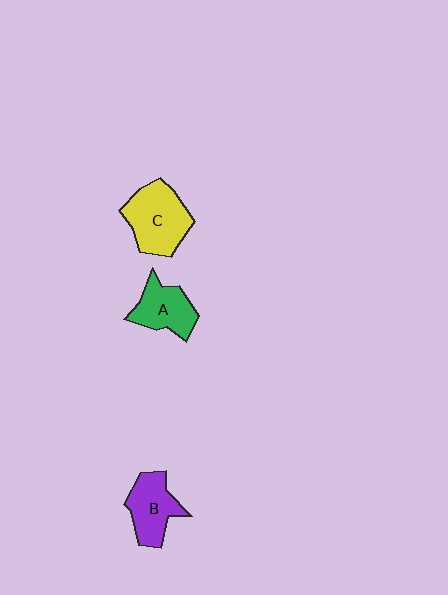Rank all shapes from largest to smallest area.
From largest to smallest: C (yellow), B (purple), A (green).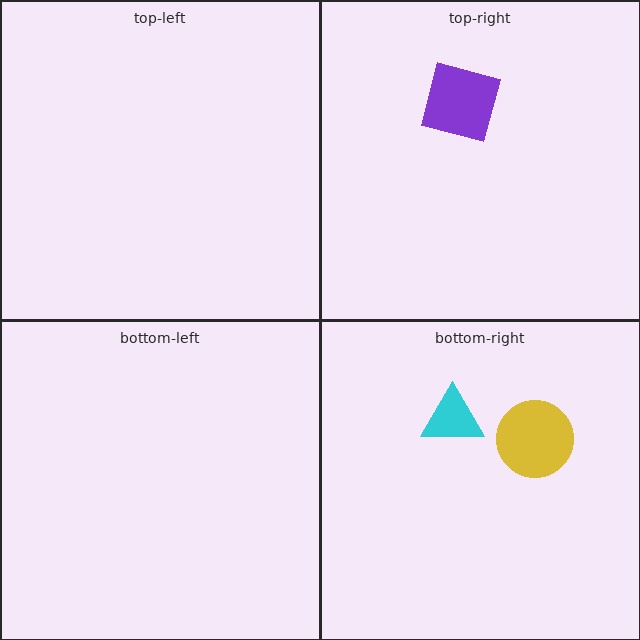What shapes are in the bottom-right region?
The yellow circle, the cyan triangle.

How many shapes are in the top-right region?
1.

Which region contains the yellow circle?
The bottom-right region.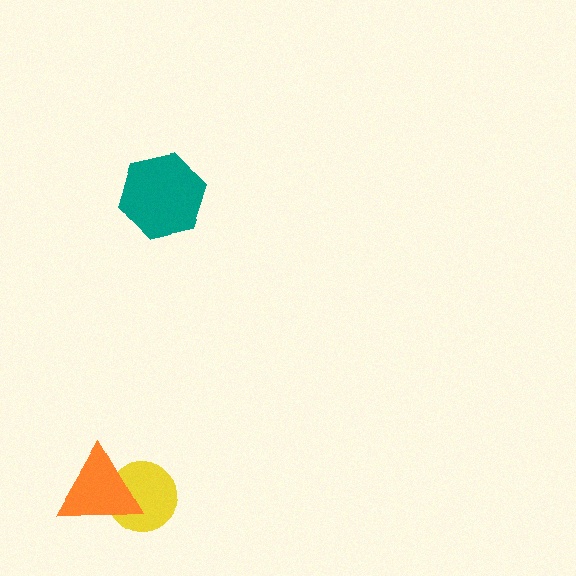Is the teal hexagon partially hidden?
No, no other shape covers it.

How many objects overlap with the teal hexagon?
0 objects overlap with the teal hexagon.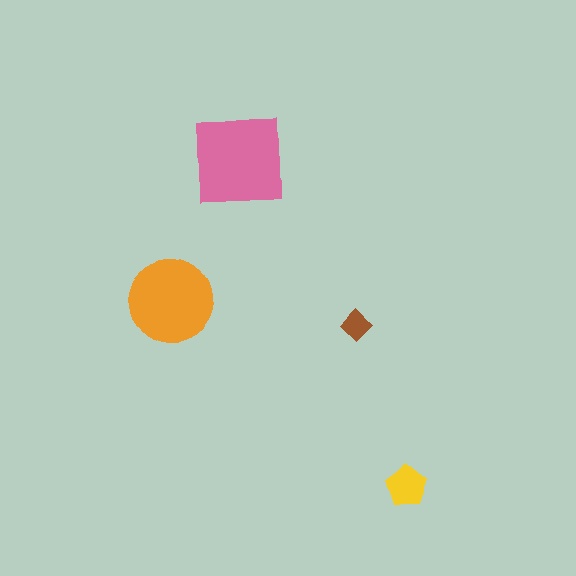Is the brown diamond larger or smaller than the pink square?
Smaller.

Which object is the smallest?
The brown diamond.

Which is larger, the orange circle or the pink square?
The pink square.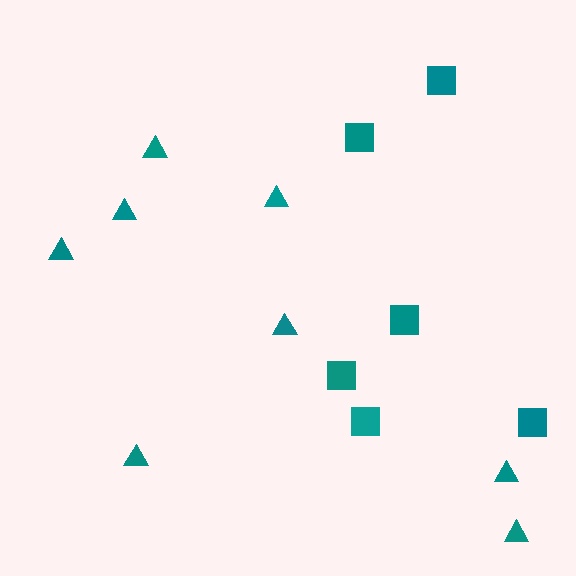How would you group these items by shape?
There are 2 groups: one group of squares (6) and one group of triangles (8).